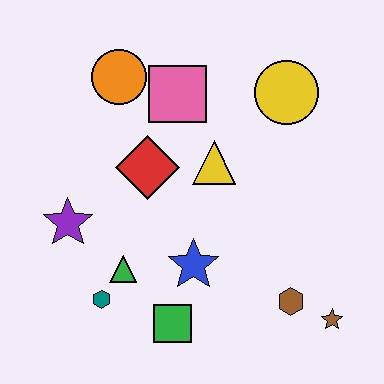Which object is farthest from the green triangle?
The yellow circle is farthest from the green triangle.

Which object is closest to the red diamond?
The yellow triangle is closest to the red diamond.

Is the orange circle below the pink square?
No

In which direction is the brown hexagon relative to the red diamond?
The brown hexagon is to the right of the red diamond.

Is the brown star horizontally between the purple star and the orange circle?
No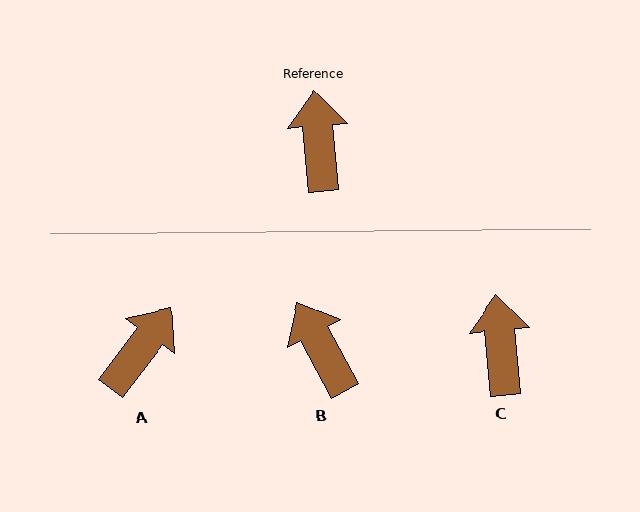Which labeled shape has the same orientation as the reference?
C.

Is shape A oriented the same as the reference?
No, it is off by about 42 degrees.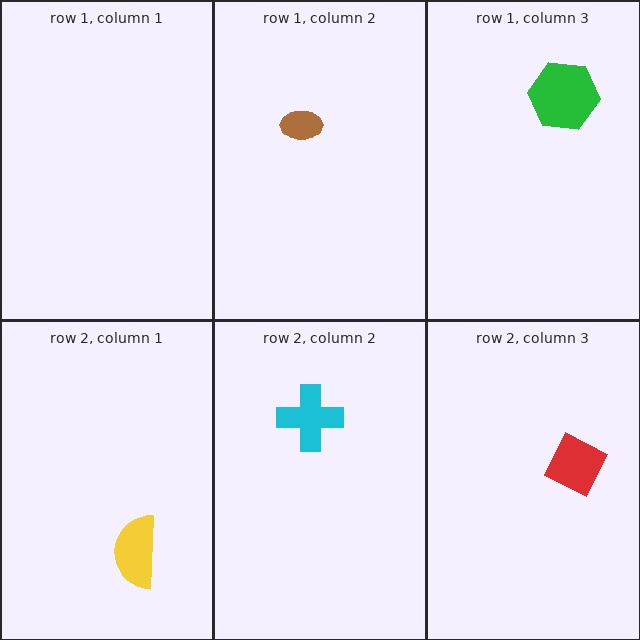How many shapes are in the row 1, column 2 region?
1.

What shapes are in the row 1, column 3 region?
The green hexagon.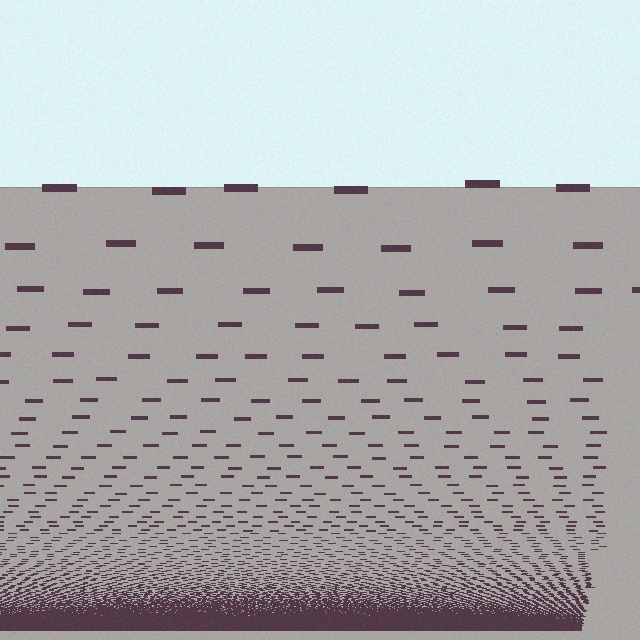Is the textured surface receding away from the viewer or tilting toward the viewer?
The surface appears to tilt toward the viewer. Texture elements get larger and sparser toward the top.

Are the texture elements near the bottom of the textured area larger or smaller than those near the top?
Smaller. The gradient is inverted — elements near the bottom are smaller and denser.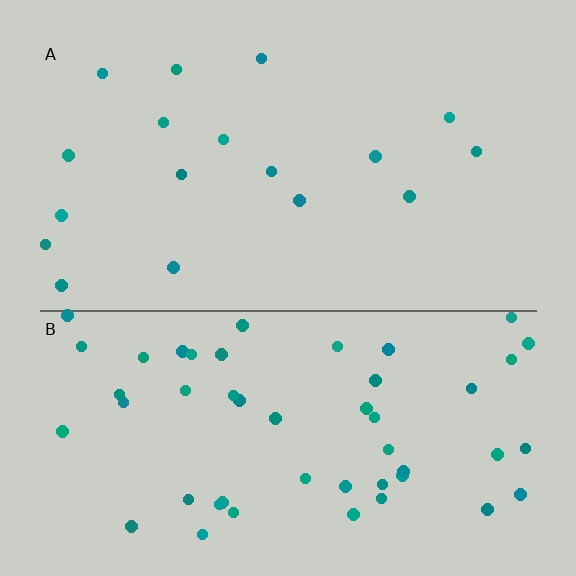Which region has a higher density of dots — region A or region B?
B (the bottom).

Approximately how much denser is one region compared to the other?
Approximately 2.9× — region B over region A.